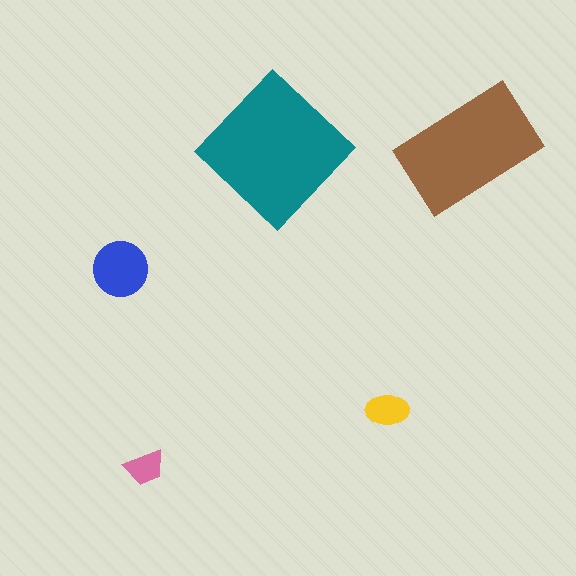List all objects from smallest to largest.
The pink trapezoid, the yellow ellipse, the blue circle, the brown rectangle, the teal diamond.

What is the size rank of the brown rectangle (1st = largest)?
2nd.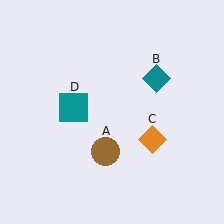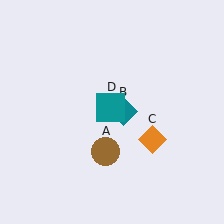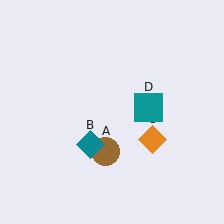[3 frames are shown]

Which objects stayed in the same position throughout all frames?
Brown circle (object A) and orange diamond (object C) remained stationary.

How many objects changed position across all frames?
2 objects changed position: teal diamond (object B), teal square (object D).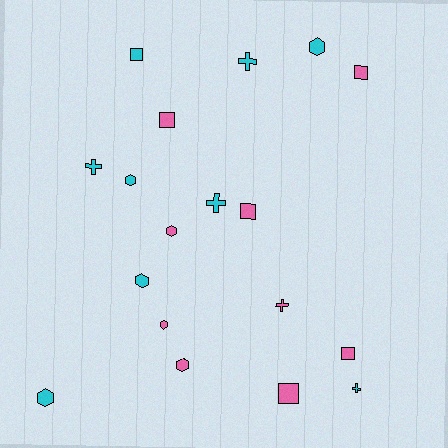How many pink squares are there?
There are 5 pink squares.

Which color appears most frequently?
Pink, with 9 objects.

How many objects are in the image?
There are 18 objects.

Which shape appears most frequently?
Hexagon, with 7 objects.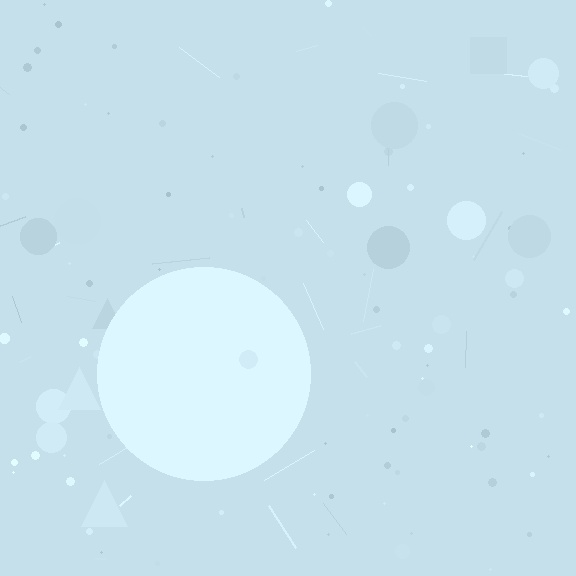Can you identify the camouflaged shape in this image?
The camouflaged shape is a circle.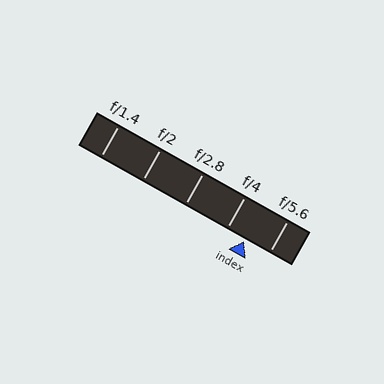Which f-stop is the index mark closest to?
The index mark is closest to f/4.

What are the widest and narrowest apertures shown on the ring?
The widest aperture shown is f/1.4 and the narrowest is f/5.6.